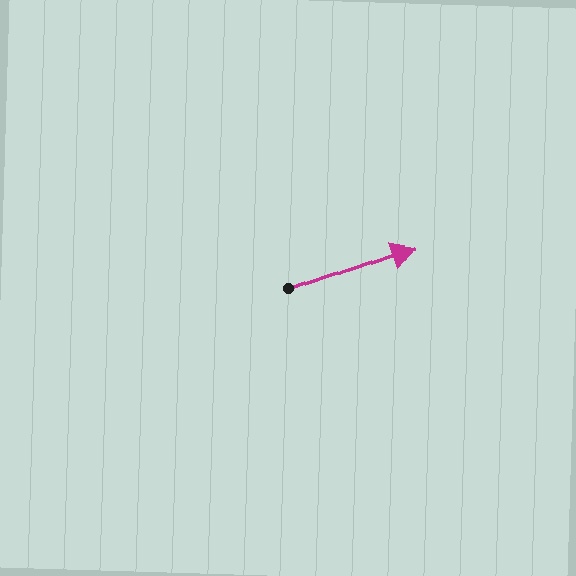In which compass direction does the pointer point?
East.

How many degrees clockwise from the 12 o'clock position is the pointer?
Approximately 71 degrees.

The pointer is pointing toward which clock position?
Roughly 2 o'clock.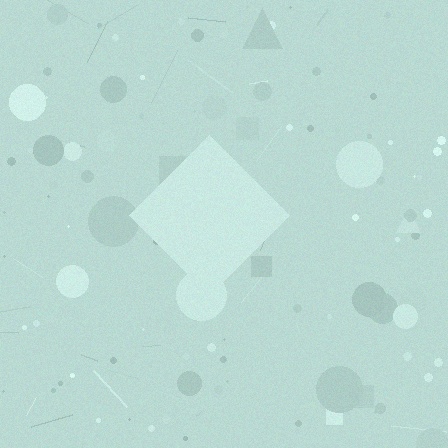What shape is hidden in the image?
A diamond is hidden in the image.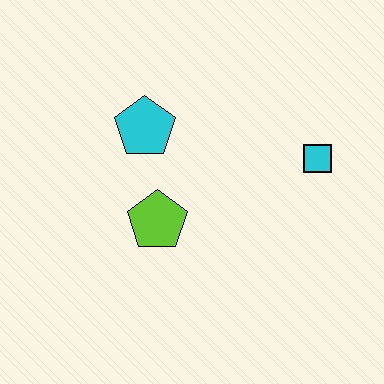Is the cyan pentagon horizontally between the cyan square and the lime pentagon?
No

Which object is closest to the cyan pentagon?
The lime pentagon is closest to the cyan pentagon.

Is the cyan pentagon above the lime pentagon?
Yes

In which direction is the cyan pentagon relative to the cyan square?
The cyan pentagon is to the left of the cyan square.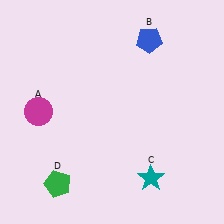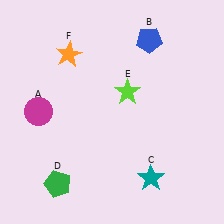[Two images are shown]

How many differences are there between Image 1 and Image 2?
There are 2 differences between the two images.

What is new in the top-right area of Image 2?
A lime star (E) was added in the top-right area of Image 2.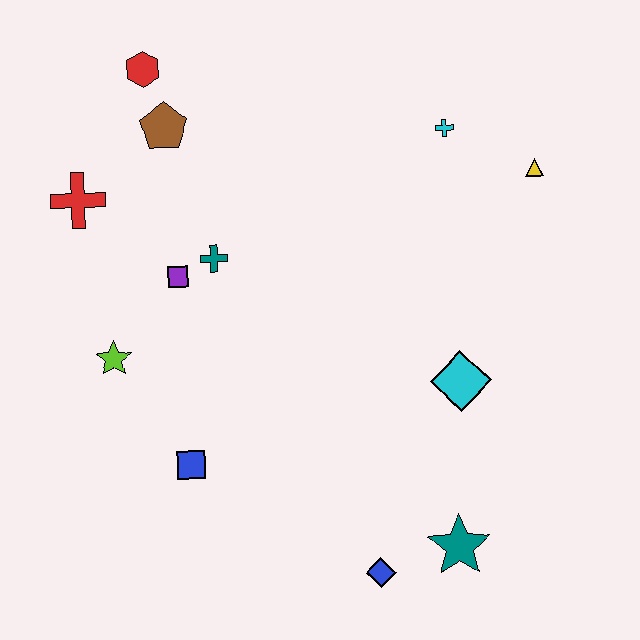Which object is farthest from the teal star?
The red hexagon is farthest from the teal star.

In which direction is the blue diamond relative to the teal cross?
The blue diamond is below the teal cross.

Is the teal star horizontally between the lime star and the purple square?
No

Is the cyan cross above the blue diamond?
Yes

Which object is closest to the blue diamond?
The teal star is closest to the blue diamond.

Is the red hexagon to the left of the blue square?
Yes